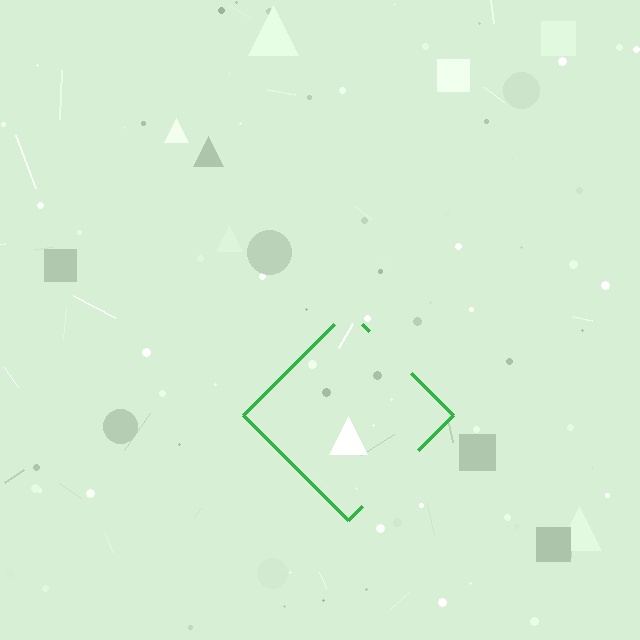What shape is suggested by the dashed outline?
The dashed outline suggests a diamond.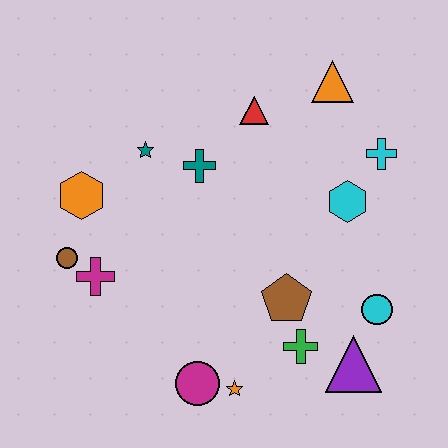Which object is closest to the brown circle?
The magenta cross is closest to the brown circle.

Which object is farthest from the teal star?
The purple triangle is farthest from the teal star.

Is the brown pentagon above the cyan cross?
No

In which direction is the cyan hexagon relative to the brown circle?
The cyan hexagon is to the right of the brown circle.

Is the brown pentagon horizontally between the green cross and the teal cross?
Yes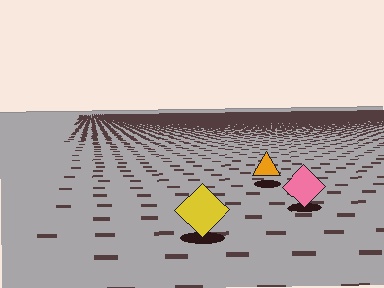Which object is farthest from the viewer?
The orange triangle is farthest from the viewer. It appears smaller and the ground texture around it is denser.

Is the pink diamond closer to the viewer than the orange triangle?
Yes. The pink diamond is closer — you can tell from the texture gradient: the ground texture is coarser near it.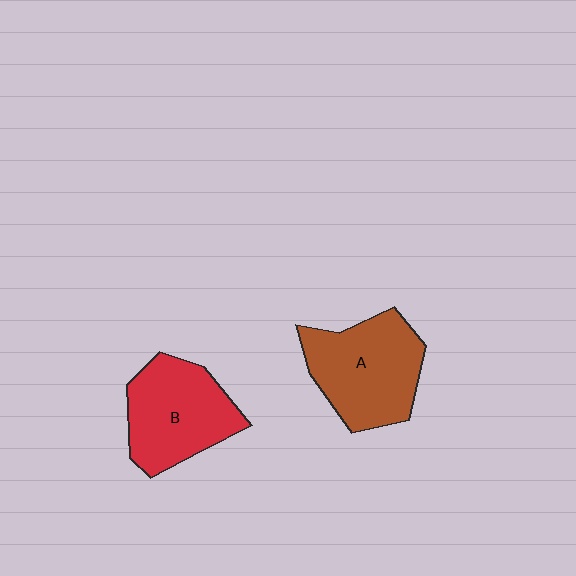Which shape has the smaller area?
Shape B (red).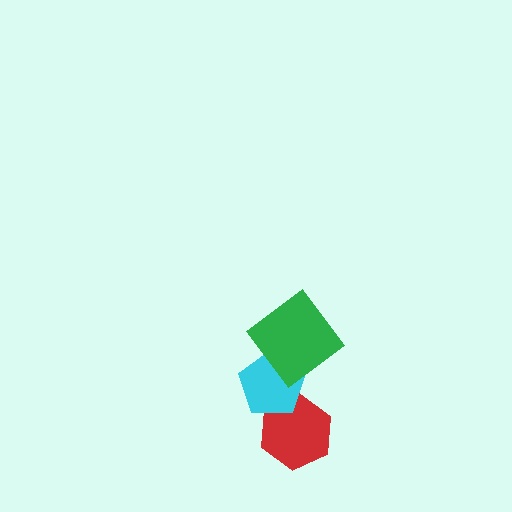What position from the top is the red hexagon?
The red hexagon is 3rd from the top.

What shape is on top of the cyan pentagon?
The green diamond is on top of the cyan pentagon.